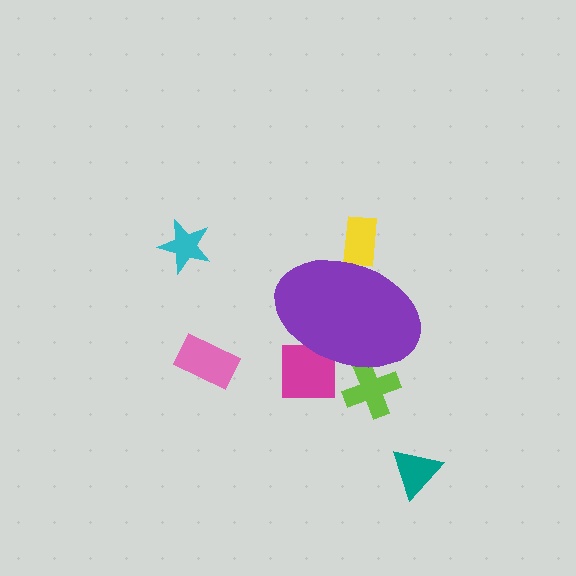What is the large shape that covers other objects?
A purple ellipse.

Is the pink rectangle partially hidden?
No, the pink rectangle is fully visible.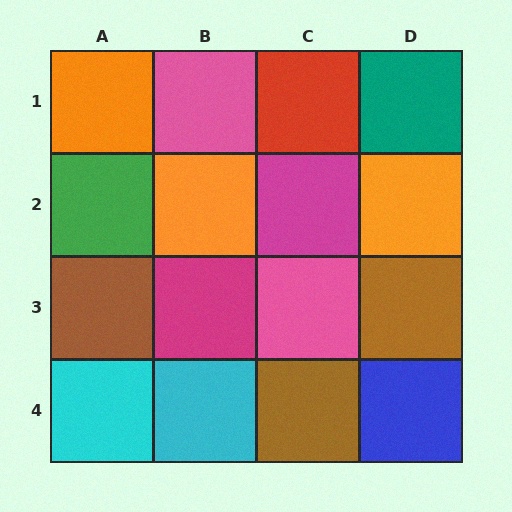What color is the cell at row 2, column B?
Orange.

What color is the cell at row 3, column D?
Brown.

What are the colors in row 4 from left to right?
Cyan, cyan, brown, blue.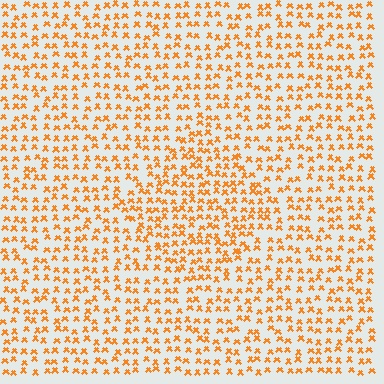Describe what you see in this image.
The image contains small orange elements arranged at two different densities. A diamond-shaped region is visible where the elements are more densely packed than the surrounding area.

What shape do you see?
I see a diamond.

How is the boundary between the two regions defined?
The boundary is defined by a change in element density (approximately 1.4x ratio). All elements are the same color, size, and shape.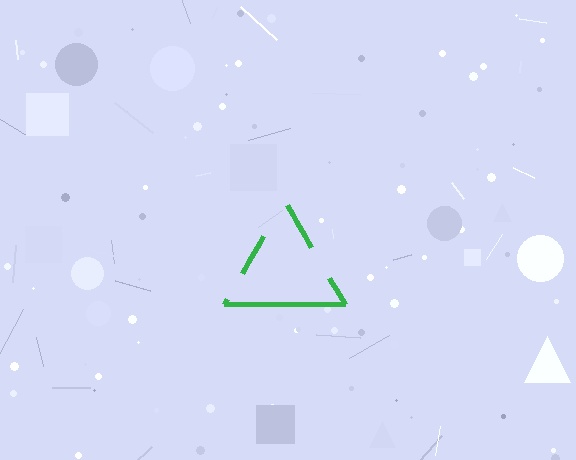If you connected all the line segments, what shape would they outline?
They would outline a triangle.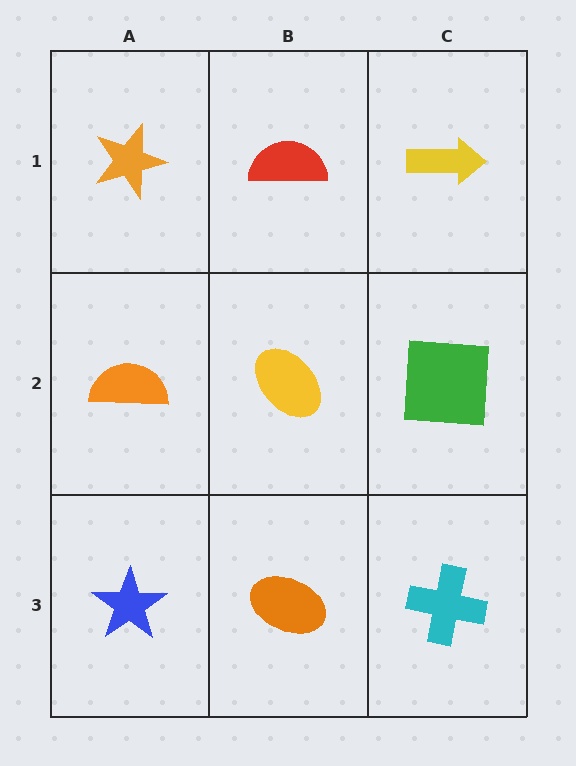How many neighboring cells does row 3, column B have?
3.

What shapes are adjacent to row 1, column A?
An orange semicircle (row 2, column A), a red semicircle (row 1, column B).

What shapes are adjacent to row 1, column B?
A yellow ellipse (row 2, column B), an orange star (row 1, column A), a yellow arrow (row 1, column C).